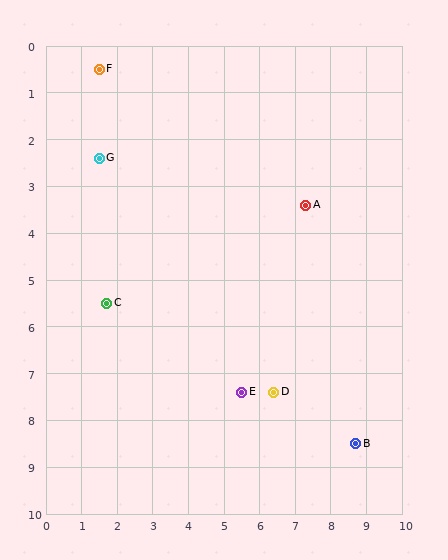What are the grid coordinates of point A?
Point A is at approximately (7.3, 3.4).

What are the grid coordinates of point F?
Point F is at approximately (1.5, 0.5).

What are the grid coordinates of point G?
Point G is at approximately (1.5, 2.4).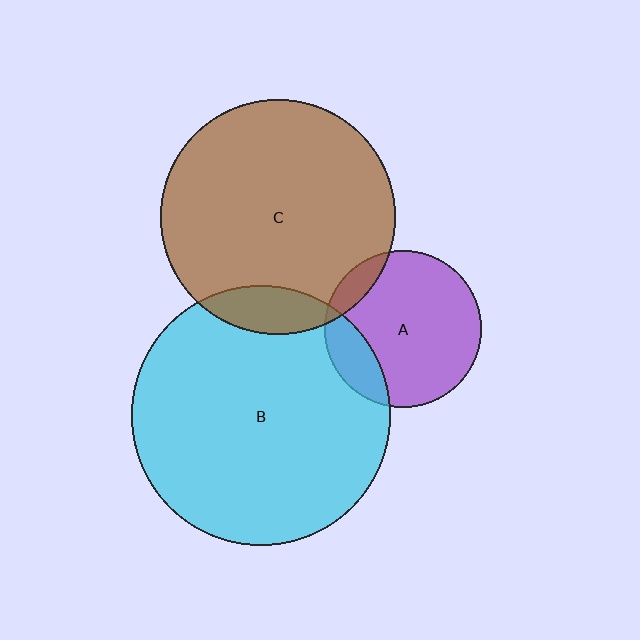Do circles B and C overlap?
Yes.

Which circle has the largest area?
Circle B (cyan).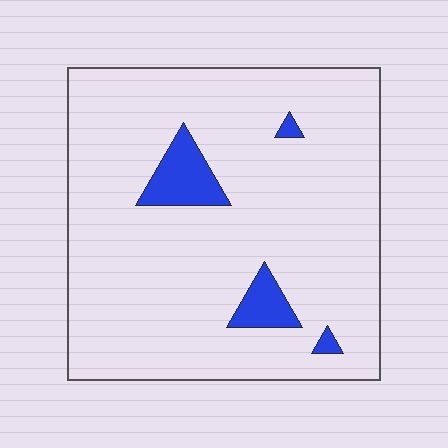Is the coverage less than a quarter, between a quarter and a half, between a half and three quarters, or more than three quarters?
Less than a quarter.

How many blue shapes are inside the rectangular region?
4.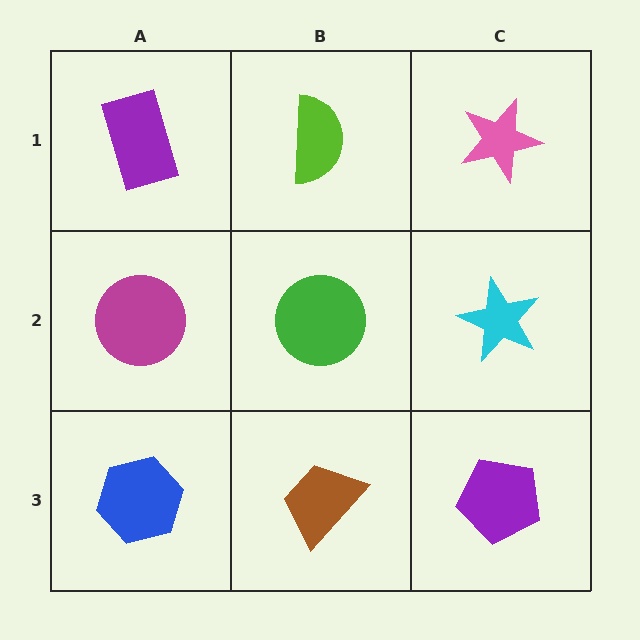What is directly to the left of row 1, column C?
A lime semicircle.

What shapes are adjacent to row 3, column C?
A cyan star (row 2, column C), a brown trapezoid (row 3, column B).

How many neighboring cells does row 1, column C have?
2.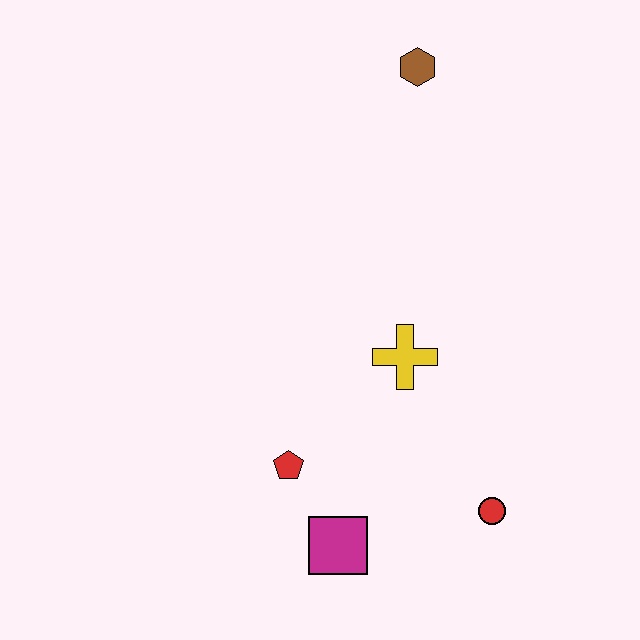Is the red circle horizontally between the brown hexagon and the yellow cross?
No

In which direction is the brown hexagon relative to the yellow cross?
The brown hexagon is above the yellow cross.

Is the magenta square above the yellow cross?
No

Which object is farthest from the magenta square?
The brown hexagon is farthest from the magenta square.